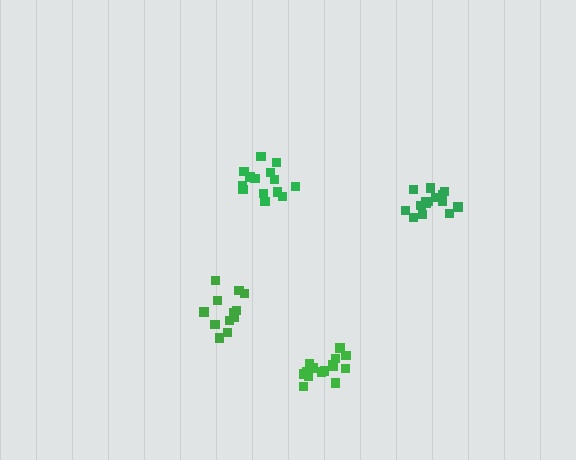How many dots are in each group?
Group 1: 15 dots, Group 2: 12 dots, Group 3: 14 dots, Group 4: 15 dots (56 total).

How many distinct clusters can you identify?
There are 4 distinct clusters.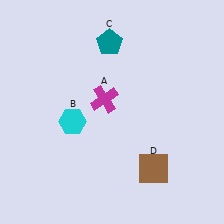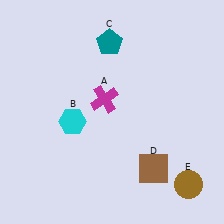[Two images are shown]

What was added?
A brown circle (E) was added in Image 2.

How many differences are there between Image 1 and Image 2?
There is 1 difference between the two images.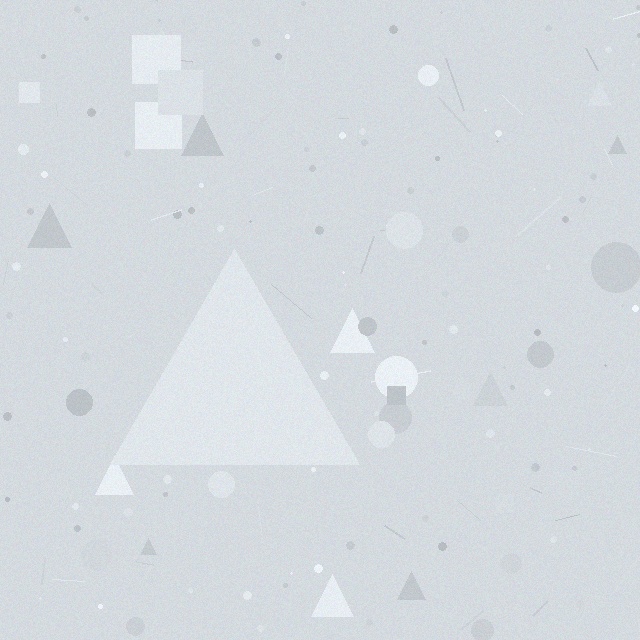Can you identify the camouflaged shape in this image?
The camouflaged shape is a triangle.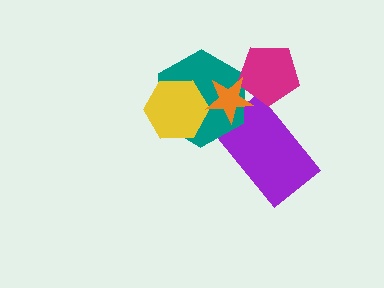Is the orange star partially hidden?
No, no other shape covers it.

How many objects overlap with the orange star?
3 objects overlap with the orange star.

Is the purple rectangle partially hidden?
Yes, it is partially covered by another shape.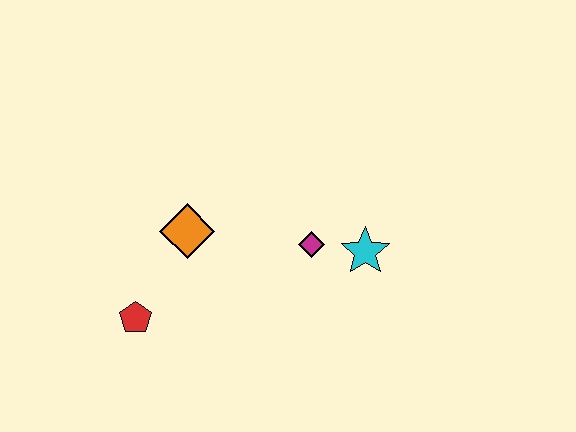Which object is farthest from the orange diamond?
The cyan star is farthest from the orange diamond.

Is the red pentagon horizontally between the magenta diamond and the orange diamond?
No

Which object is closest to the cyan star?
The magenta diamond is closest to the cyan star.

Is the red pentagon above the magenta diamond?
No